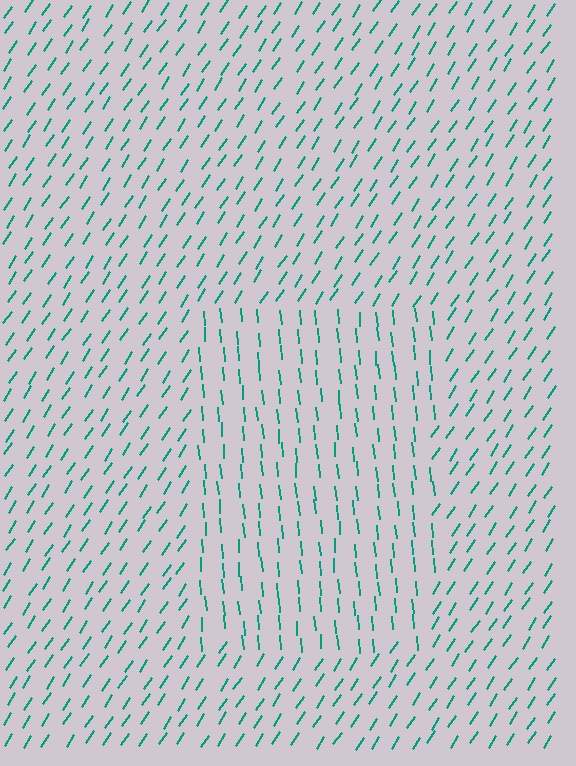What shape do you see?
I see a rectangle.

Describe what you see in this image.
The image is filled with small teal line segments. A rectangle region in the image has lines oriented differently from the surrounding lines, creating a visible texture boundary.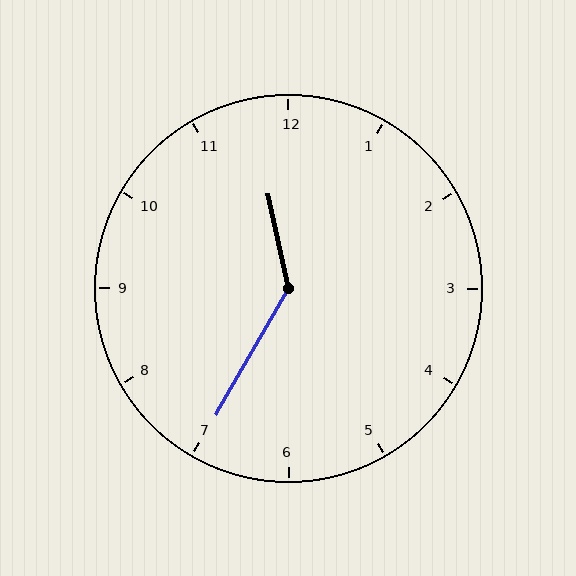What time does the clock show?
11:35.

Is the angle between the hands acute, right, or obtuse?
It is obtuse.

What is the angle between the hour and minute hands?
Approximately 138 degrees.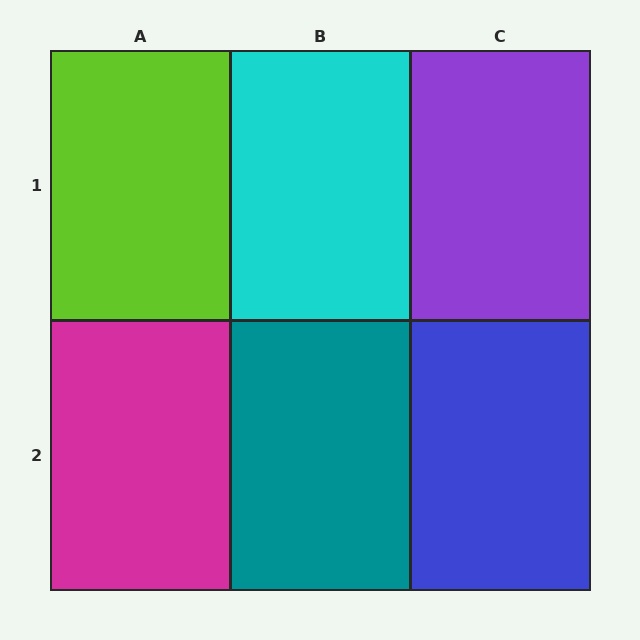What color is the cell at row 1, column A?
Lime.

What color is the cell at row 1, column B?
Cyan.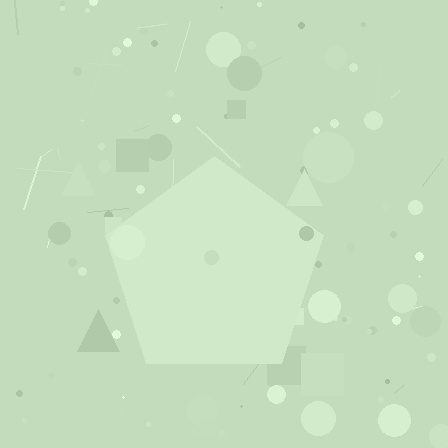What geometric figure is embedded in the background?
A pentagon is embedded in the background.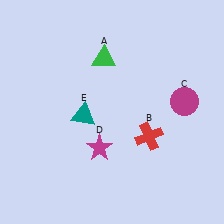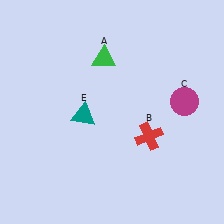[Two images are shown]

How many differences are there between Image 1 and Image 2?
There is 1 difference between the two images.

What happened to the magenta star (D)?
The magenta star (D) was removed in Image 2. It was in the bottom-left area of Image 1.